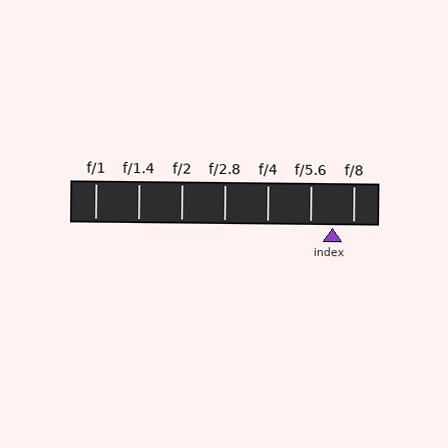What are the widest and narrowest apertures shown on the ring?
The widest aperture shown is f/1 and the narrowest is f/8.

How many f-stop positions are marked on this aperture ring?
There are 7 f-stop positions marked.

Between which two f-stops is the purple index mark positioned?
The index mark is between f/5.6 and f/8.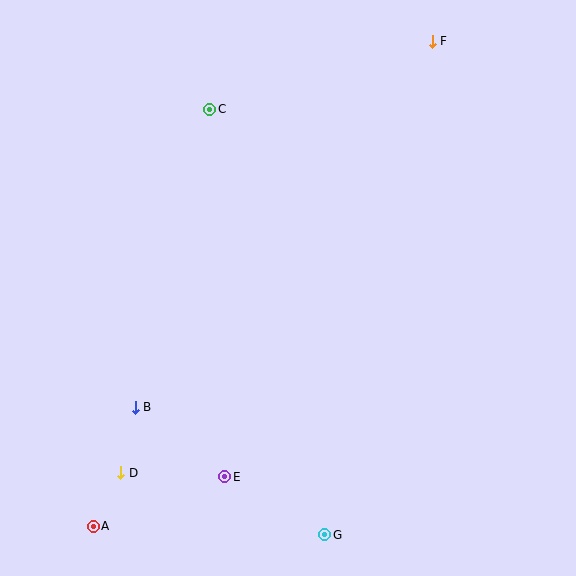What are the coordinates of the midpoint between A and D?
The midpoint between A and D is at (107, 500).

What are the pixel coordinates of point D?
Point D is at (121, 473).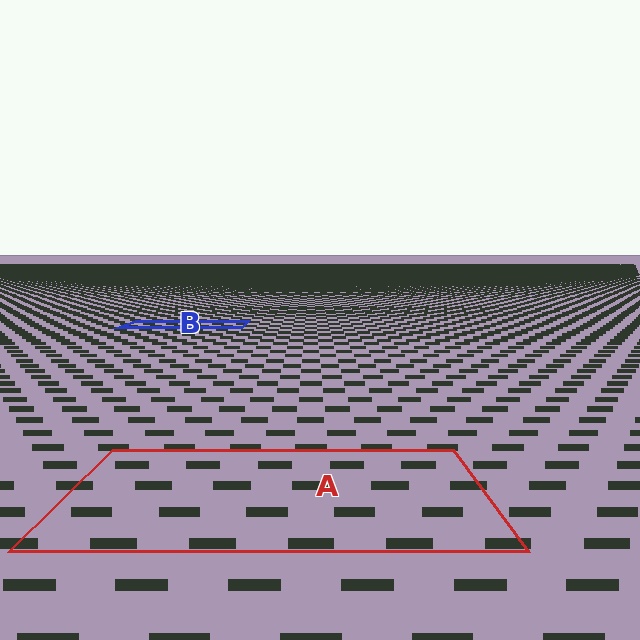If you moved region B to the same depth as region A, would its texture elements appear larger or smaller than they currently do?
They would appear larger. At a closer depth, the same texture elements are projected at a bigger on-screen size.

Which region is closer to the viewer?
Region A is closer. The texture elements there are larger and more spread out.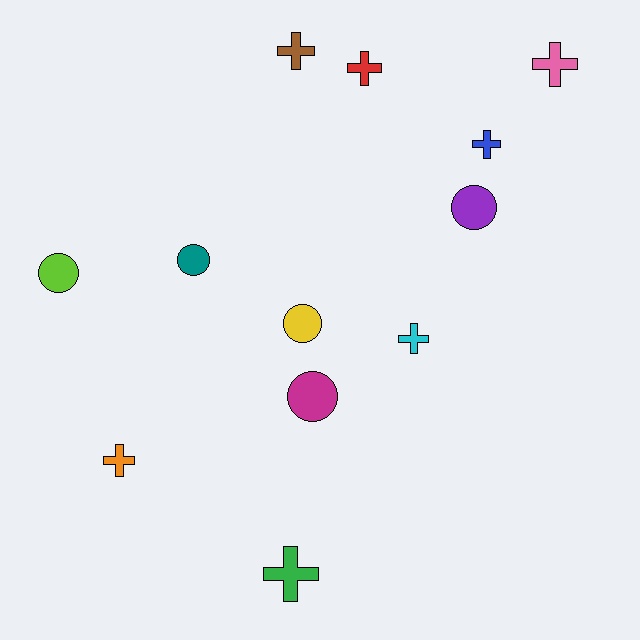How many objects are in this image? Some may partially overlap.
There are 12 objects.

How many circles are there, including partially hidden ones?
There are 5 circles.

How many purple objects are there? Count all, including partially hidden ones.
There is 1 purple object.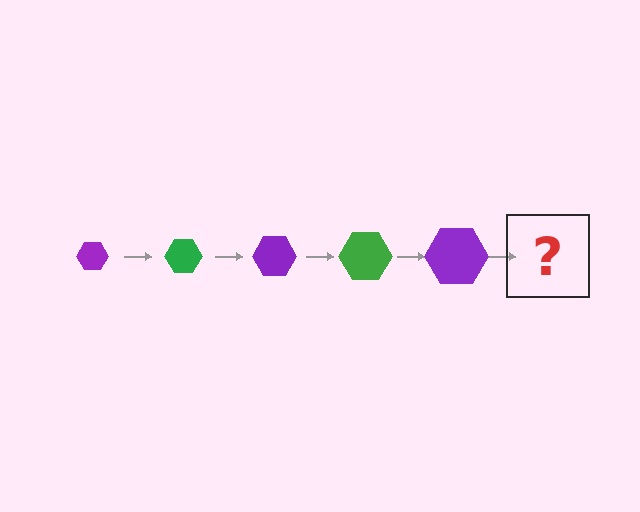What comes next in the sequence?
The next element should be a green hexagon, larger than the previous one.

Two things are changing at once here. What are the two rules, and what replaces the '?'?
The two rules are that the hexagon grows larger each step and the color cycles through purple and green. The '?' should be a green hexagon, larger than the previous one.